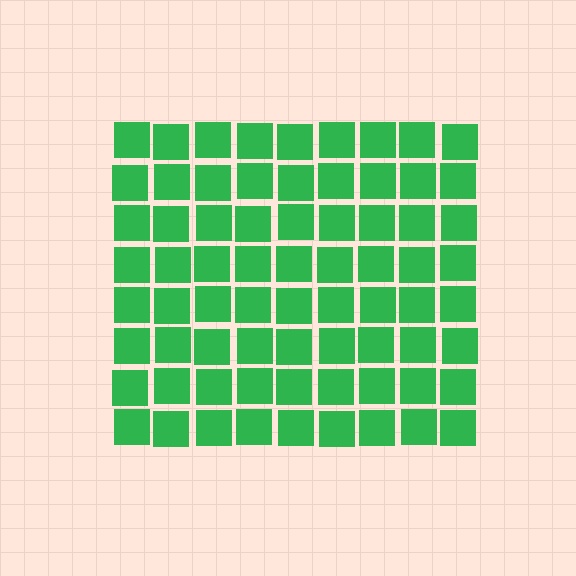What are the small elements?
The small elements are squares.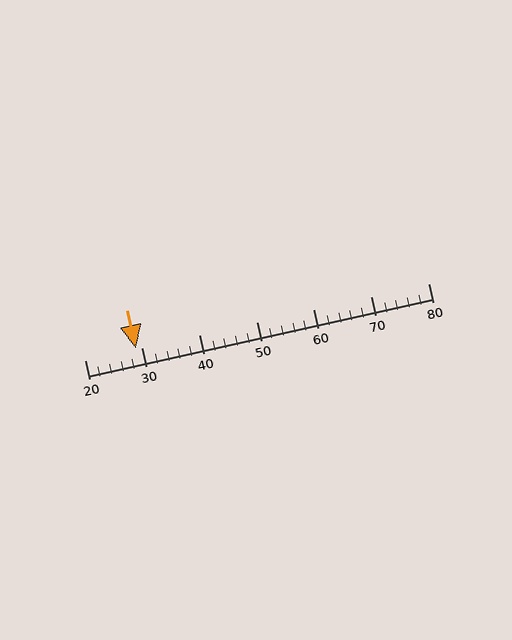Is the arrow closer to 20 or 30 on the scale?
The arrow is closer to 30.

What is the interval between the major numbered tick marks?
The major tick marks are spaced 10 units apart.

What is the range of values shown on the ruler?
The ruler shows values from 20 to 80.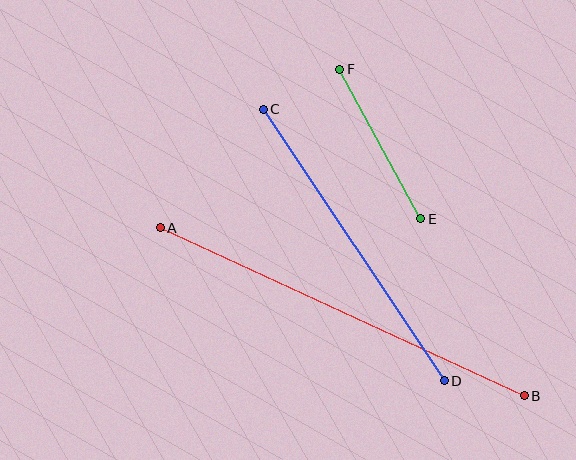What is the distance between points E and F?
The distance is approximately 170 pixels.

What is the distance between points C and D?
The distance is approximately 326 pixels.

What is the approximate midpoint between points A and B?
The midpoint is at approximately (342, 312) pixels.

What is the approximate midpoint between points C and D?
The midpoint is at approximately (354, 245) pixels.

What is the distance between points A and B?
The distance is approximately 401 pixels.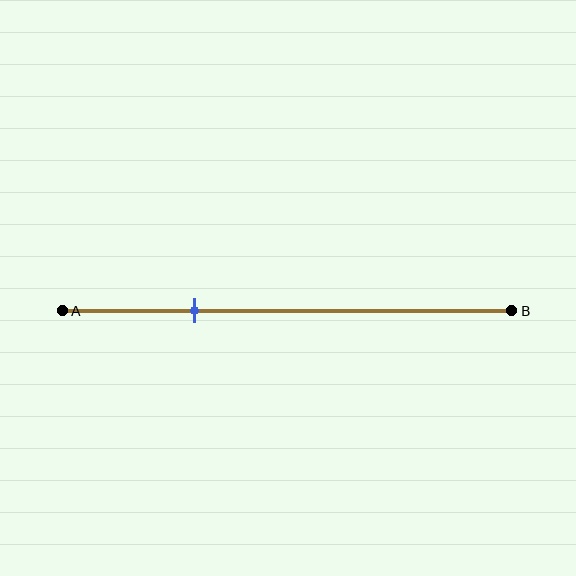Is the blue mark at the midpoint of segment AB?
No, the mark is at about 30% from A, not at the 50% midpoint.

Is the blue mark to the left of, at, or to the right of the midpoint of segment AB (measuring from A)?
The blue mark is to the left of the midpoint of segment AB.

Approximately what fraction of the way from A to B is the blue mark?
The blue mark is approximately 30% of the way from A to B.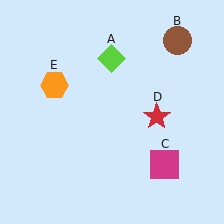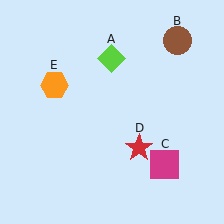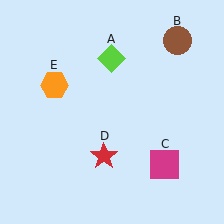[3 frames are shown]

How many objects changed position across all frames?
1 object changed position: red star (object D).